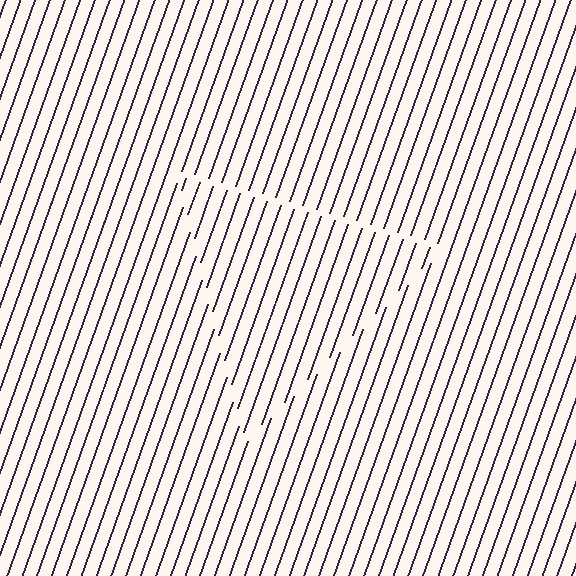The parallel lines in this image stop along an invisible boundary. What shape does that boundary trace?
An illusory triangle. The interior of the shape contains the same grating, shifted by half a period — the contour is defined by the phase discontinuity where line-ends from the inner and outer gratings abut.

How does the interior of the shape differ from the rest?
The interior of the shape contains the same grating, shifted by half a period — the contour is defined by the phase discontinuity where line-ends from the inner and outer gratings abut.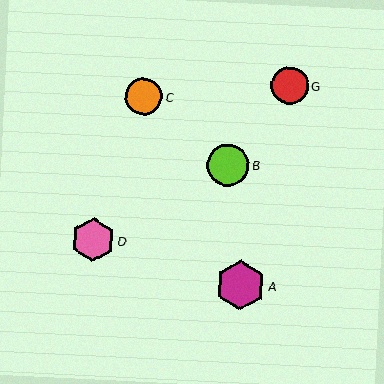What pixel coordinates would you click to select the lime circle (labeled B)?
Click at (228, 165) to select the lime circle B.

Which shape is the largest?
The magenta hexagon (labeled A) is the largest.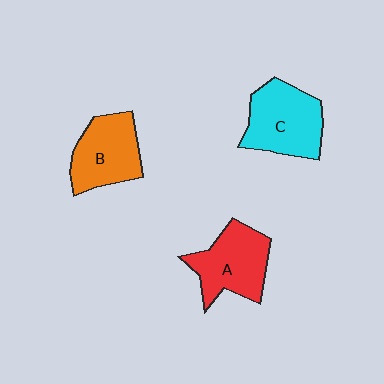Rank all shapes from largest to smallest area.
From largest to smallest: C (cyan), A (red), B (orange).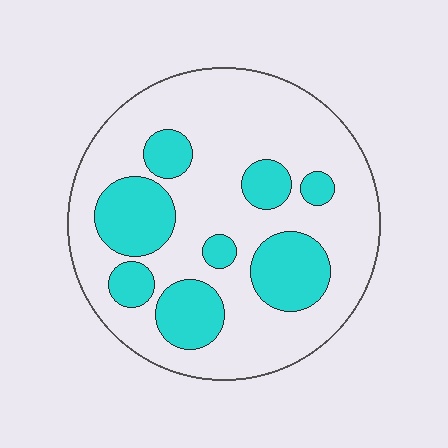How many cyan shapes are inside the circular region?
8.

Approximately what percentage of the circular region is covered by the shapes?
Approximately 30%.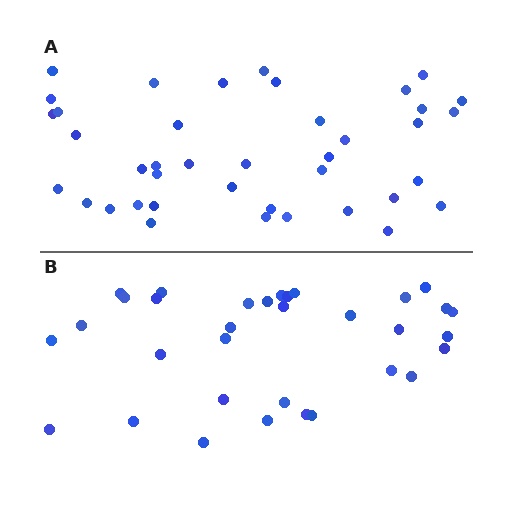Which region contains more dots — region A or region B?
Region A (the top region) has more dots.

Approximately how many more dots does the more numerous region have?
Region A has roughly 8 or so more dots than region B.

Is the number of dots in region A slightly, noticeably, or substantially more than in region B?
Region A has only slightly more — the two regions are fairly close. The ratio is roughly 1.2 to 1.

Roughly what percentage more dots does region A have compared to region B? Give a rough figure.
About 20% more.